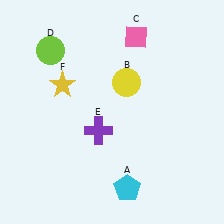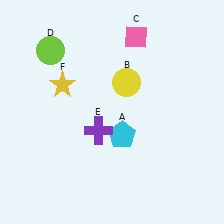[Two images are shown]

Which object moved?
The cyan pentagon (A) moved up.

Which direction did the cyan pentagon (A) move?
The cyan pentagon (A) moved up.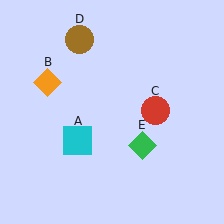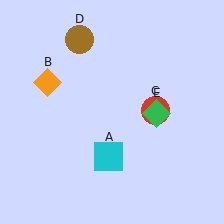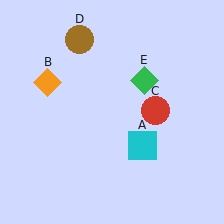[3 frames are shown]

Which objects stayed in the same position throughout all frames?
Orange diamond (object B) and red circle (object C) and brown circle (object D) remained stationary.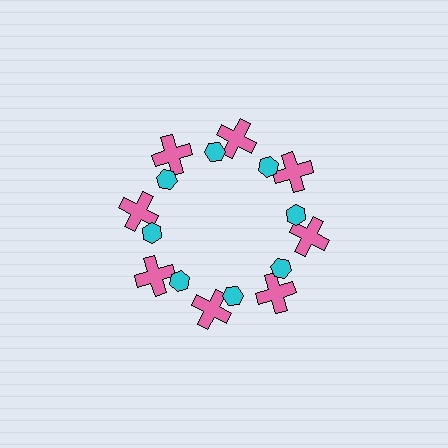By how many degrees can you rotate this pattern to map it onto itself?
The pattern maps onto itself every 45 degrees of rotation.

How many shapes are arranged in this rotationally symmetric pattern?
There are 16 shapes, arranged in 8 groups of 2.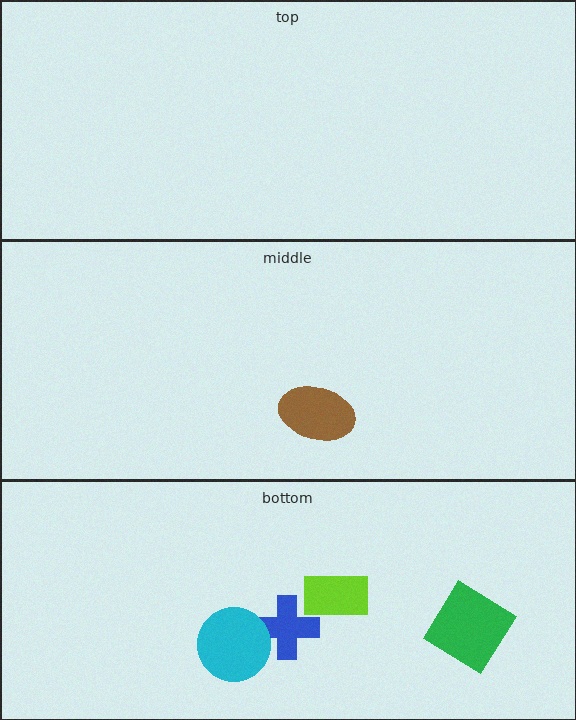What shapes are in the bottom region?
The blue cross, the green diamond, the lime rectangle, the cyan circle.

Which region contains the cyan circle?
The bottom region.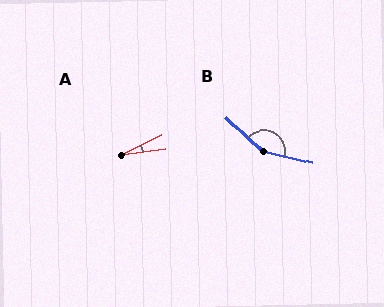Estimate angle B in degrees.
Approximately 150 degrees.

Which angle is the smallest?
A, at approximately 19 degrees.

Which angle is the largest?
B, at approximately 150 degrees.